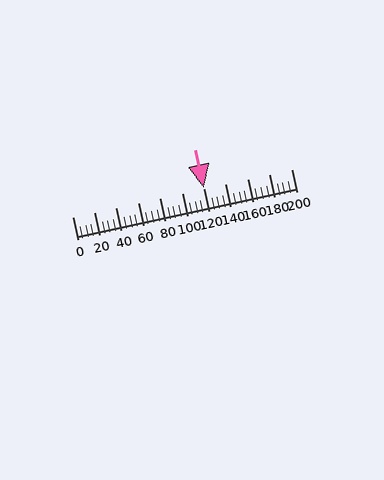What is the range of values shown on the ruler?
The ruler shows values from 0 to 200.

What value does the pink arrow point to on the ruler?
The pink arrow points to approximately 120.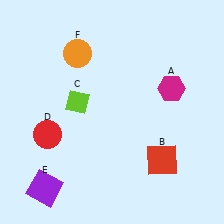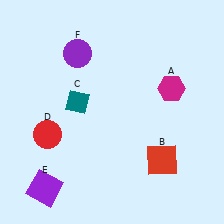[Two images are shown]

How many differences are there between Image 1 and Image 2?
There are 2 differences between the two images.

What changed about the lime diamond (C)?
In Image 1, C is lime. In Image 2, it changed to teal.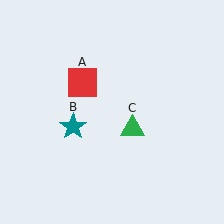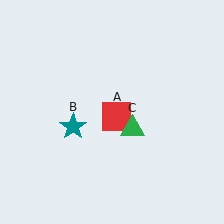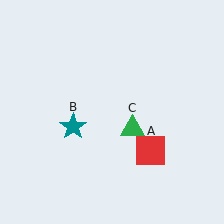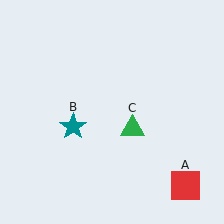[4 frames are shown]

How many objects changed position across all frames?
1 object changed position: red square (object A).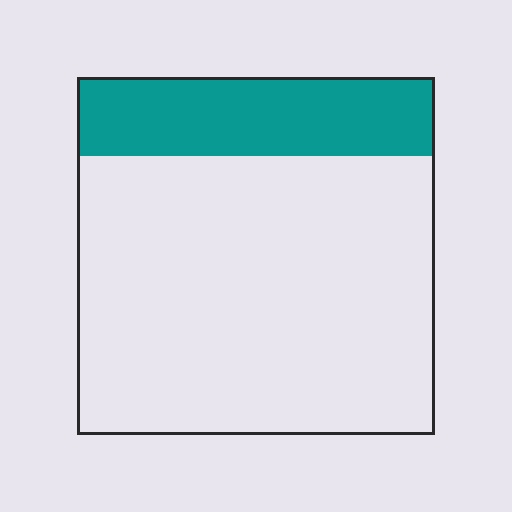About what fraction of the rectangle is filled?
About one fifth (1/5).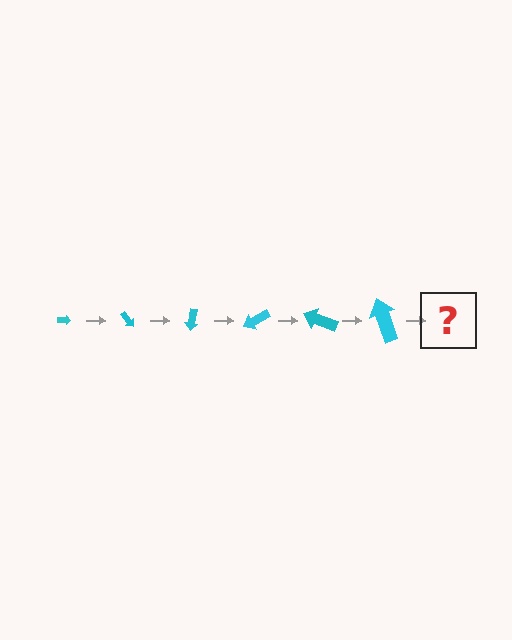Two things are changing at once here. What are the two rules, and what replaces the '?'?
The two rules are that the arrow grows larger each step and it rotates 50 degrees each step. The '?' should be an arrow, larger than the previous one and rotated 300 degrees from the start.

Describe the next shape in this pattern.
It should be an arrow, larger than the previous one and rotated 300 degrees from the start.